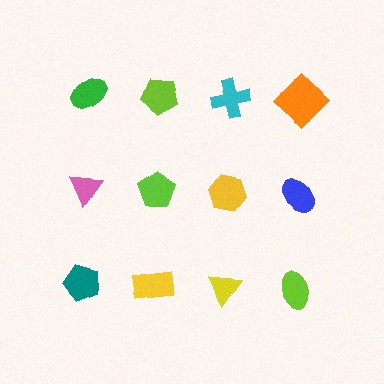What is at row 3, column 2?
A yellow rectangle.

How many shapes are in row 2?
4 shapes.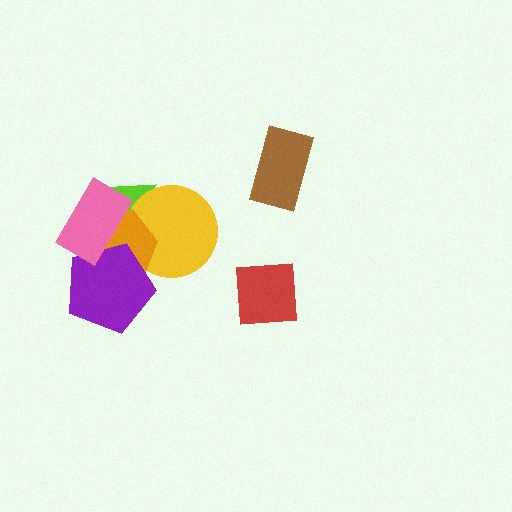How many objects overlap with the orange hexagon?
4 objects overlap with the orange hexagon.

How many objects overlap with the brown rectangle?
0 objects overlap with the brown rectangle.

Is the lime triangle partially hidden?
Yes, it is partially covered by another shape.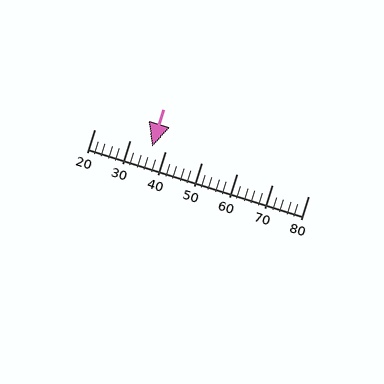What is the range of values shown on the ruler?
The ruler shows values from 20 to 80.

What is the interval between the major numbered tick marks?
The major tick marks are spaced 10 units apart.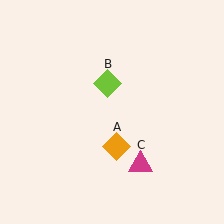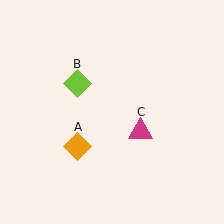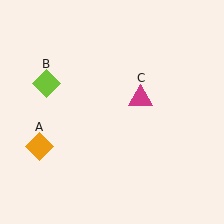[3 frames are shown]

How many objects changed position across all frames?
3 objects changed position: orange diamond (object A), lime diamond (object B), magenta triangle (object C).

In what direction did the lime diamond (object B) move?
The lime diamond (object B) moved left.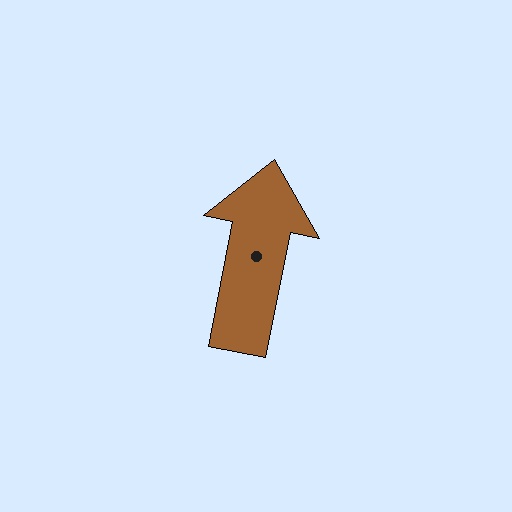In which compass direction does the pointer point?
North.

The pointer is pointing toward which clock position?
Roughly 12 o'clock.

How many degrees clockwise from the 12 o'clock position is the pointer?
Approximately 11 degrees.